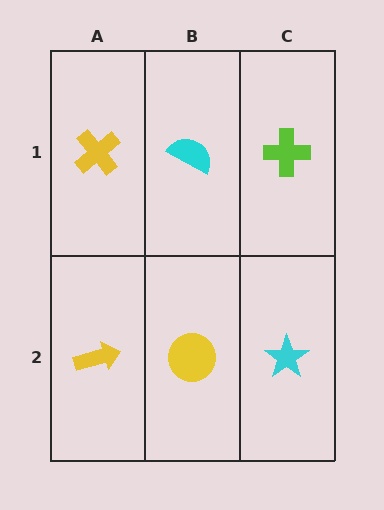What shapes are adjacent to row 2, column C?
A lime cross (row 1, column C), a yellow circle (row 2, column B).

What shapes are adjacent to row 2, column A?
A yellow cross (row 1, column A), a yellow circle (row 2, column B).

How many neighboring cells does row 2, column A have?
2.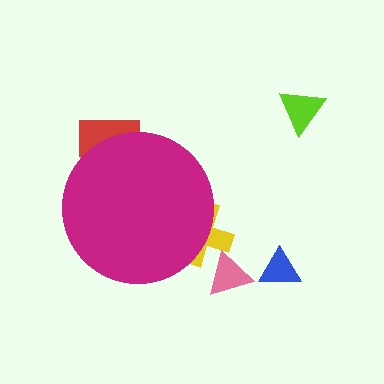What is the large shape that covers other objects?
A magenta circle.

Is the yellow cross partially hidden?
Yes, the yellow cross is partially hidden behind the magenta circle.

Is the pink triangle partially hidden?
No, the pink triangle is fully visible.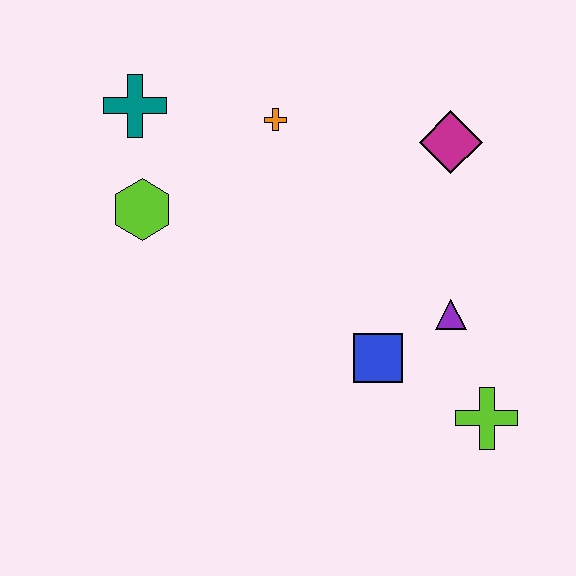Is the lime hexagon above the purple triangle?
Yes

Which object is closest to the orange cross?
The teal cross is closest to the orange cross.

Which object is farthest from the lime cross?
The teal cross is farthest from the lime cross.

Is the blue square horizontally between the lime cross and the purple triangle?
No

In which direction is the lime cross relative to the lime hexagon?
The lime cross is to the right of the lime hexagon.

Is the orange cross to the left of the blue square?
Yes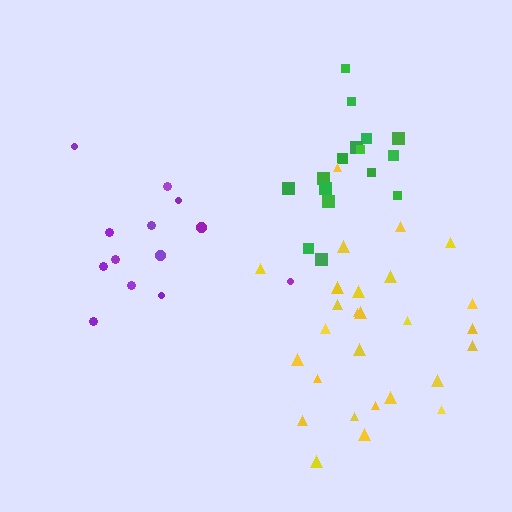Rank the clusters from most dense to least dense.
yellow, green, purple.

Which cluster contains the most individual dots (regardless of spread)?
Yellow (27).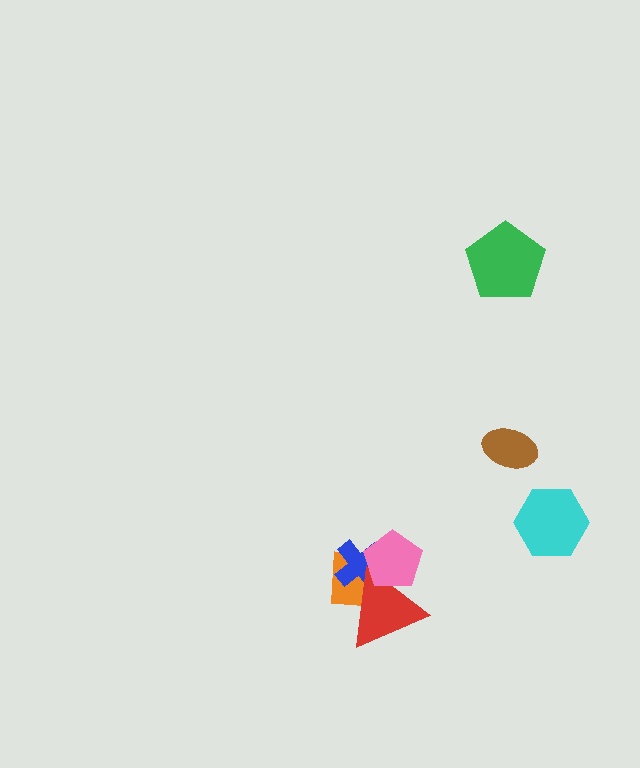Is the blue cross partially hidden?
Yes, it is partially covered by another shape.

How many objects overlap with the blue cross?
3 objects overlap with the blue cross.